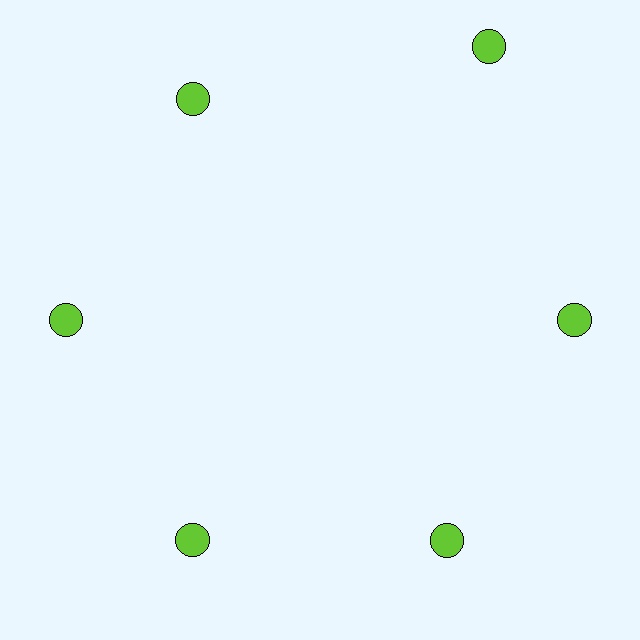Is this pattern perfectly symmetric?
No. The 6 lime circles are arranged in a ring, but one element near the 1 o'clock position is pushed outward from the center, breaking the 6-fold rotational symmetry.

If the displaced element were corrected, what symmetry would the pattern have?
It would have 6-fold rotational symmetry — the pattern would map onto itself every 60 degrees.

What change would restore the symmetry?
The symmetry would be restored by moving it inward, back onto the ring so that all 6 circles sit at equal angles and equal distance from the center.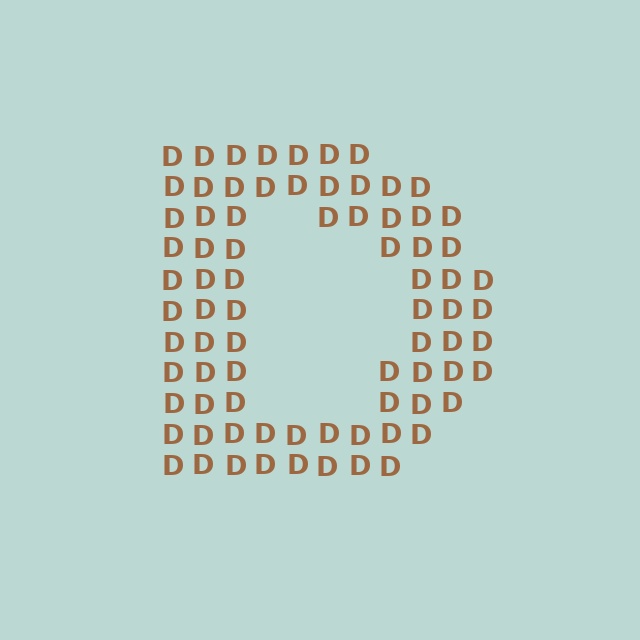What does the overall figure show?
The overall figure shows the letter D.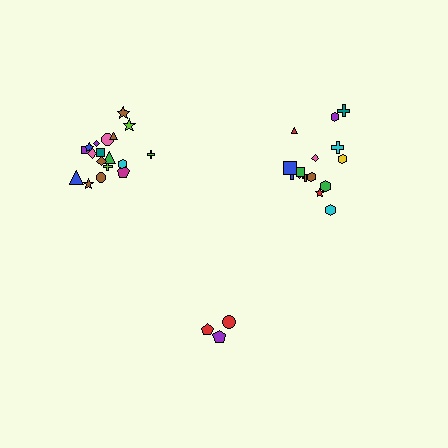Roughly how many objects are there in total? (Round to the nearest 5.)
Roughly 35 objects in total.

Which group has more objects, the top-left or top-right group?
The top-left group.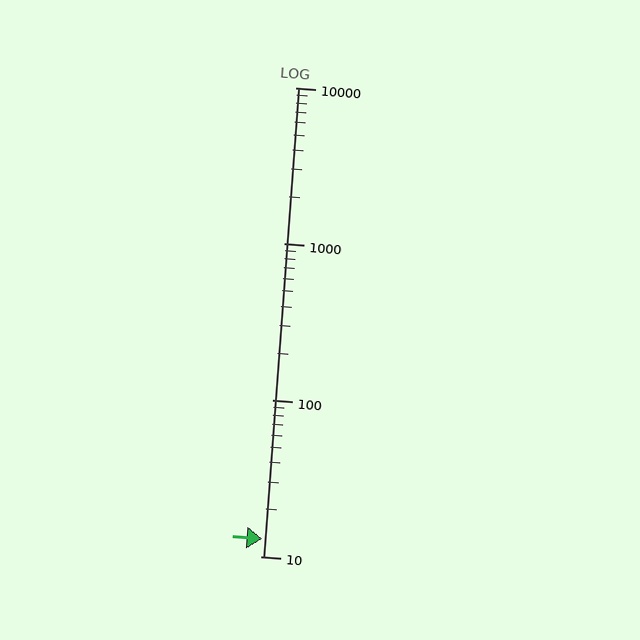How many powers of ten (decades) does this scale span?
The scale spans 3 decades, from 10 to 10000.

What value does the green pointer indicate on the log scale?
The pointer indicates approximately 13.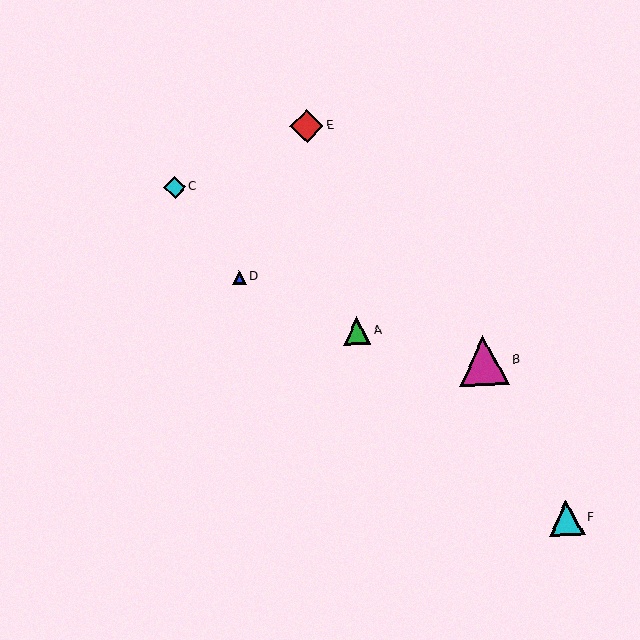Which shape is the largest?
The magenta triangle (labeled B) is the largest.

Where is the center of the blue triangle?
The center of the blue triangle is at (239, 277).